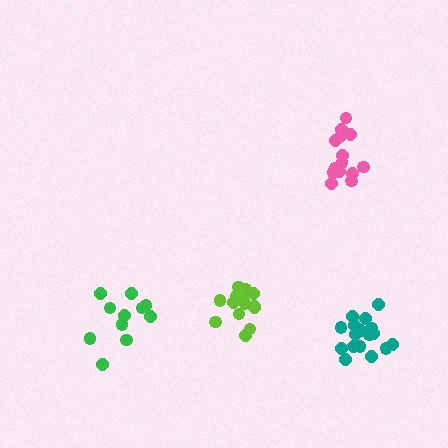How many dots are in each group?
Group 1: 15 dots, Group 2: 14 dots, Group 3: 17 dots, Group 4: 11 dots (57 total).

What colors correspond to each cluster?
The clusters are colored: pink, lime, teal, green.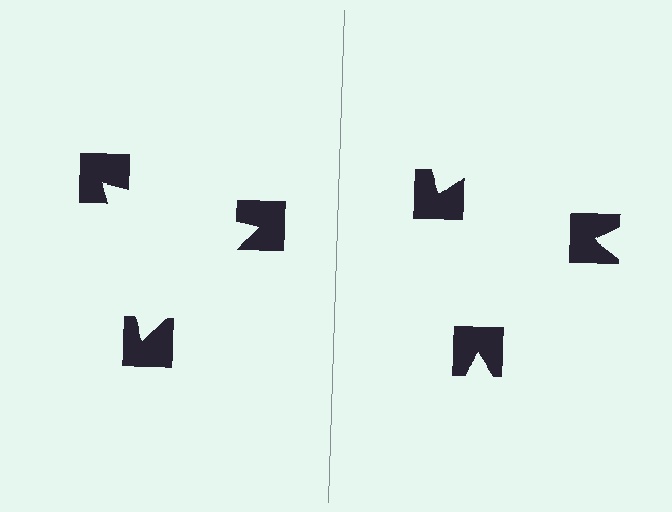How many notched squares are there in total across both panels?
6 — 3 on each side.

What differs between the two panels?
The notched squares are positioned identically on both sides; only the wedge orientations differ. On the left they align to a triangle; on the right they are misaligned.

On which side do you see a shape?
An illusory triangle appears on the left side. On the right side the wedge cuts are rotated, so no coherent shape forms.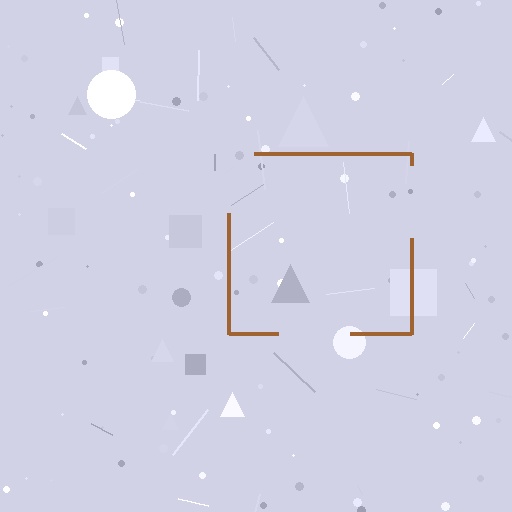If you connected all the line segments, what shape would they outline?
They would outline a square.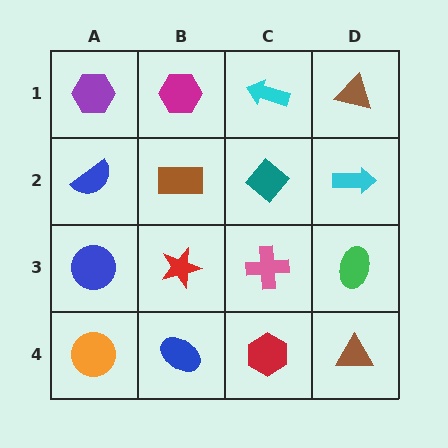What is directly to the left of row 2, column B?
A blue semicircle.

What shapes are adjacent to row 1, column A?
A blue semicircle (row 2, column A), a magenta hexagon (row 1, column B).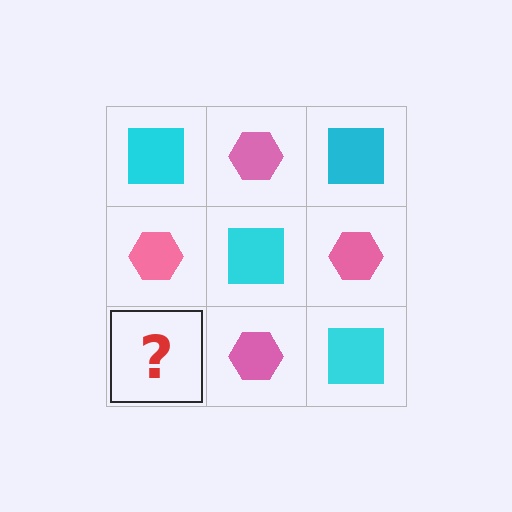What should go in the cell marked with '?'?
The missing cell should contain a cyan square.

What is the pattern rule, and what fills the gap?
The rule is that it alternates cyan square and pink hexagon in a checkerboard pattern. The gap should be filled with a cyan square.